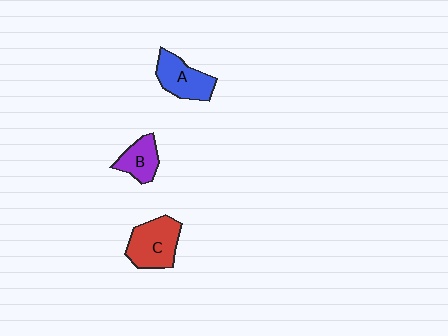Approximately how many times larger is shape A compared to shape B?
Approximately 1.3 times.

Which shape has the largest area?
Shape C (red).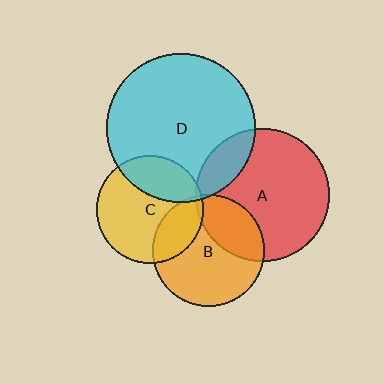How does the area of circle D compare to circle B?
Approximately 1.8 times.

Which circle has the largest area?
Circle D (cyan).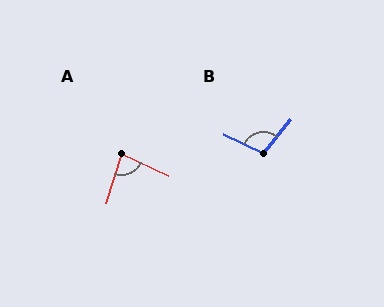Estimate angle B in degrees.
Approximately 103 degrees.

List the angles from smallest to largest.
A (83°), B (103°).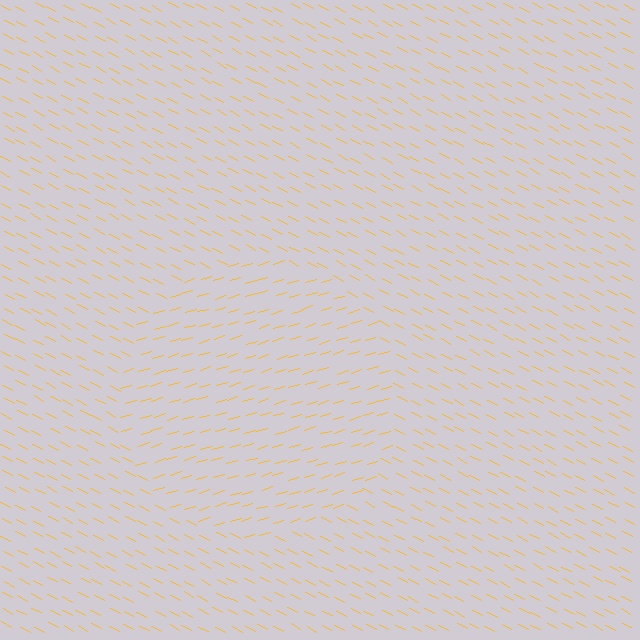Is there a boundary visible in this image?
Yes, there is a texture boundary formed by a change in line orientation.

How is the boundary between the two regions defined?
The boundary is defined purely by a change in line orientation (approximately 45 degrees difference). All lines are the same color and thickness.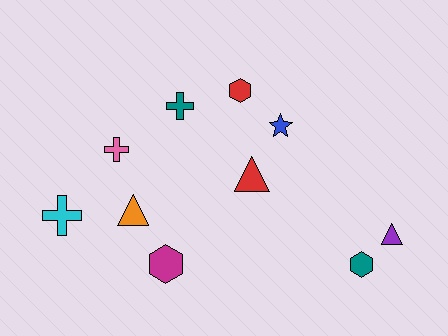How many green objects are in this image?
There are no green objects.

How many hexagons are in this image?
There are 3 hexagons.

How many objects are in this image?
There are 10 objects.